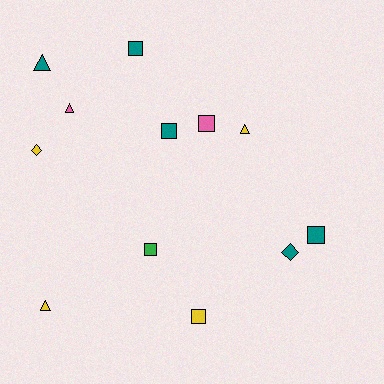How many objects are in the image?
There are 12 objects.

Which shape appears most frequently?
Square, with 6 objects.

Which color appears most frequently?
Teal, with 5 objects.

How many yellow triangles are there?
There are 2 yellow triangles.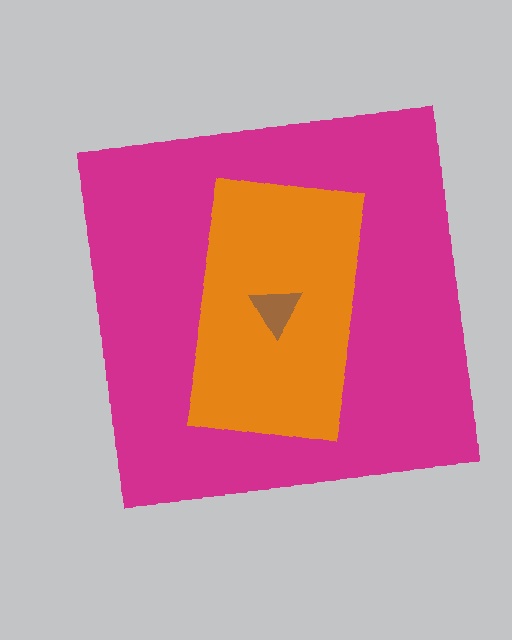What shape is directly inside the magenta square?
The orange rectangle.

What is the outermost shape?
The magenta square.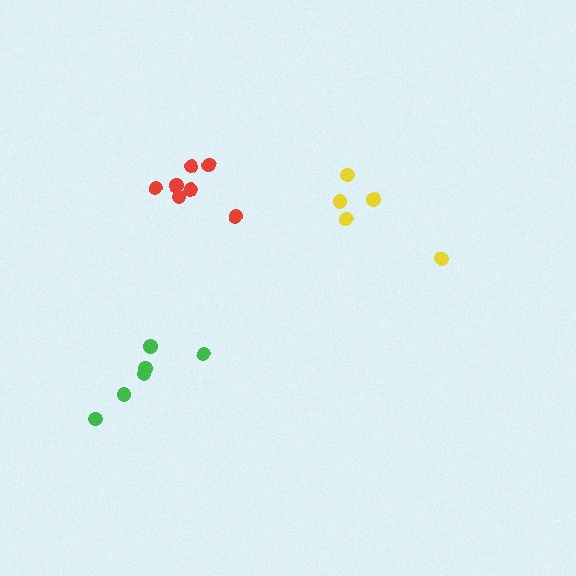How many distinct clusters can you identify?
There are 3 distinct clusters.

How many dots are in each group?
Group 1: 5 dots, Group 2: 7 dots, Group 3: 6 dots (18 total).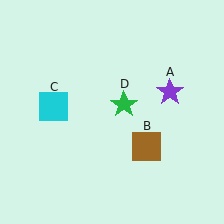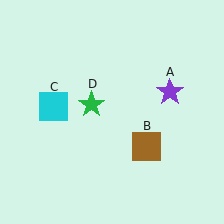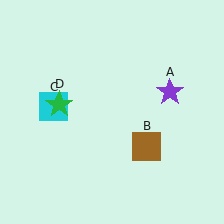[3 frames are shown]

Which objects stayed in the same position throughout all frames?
Purple star (object A) and brown square (object B) and cyan square (object C) remained stationary.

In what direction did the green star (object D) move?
The green star (object D) moved left.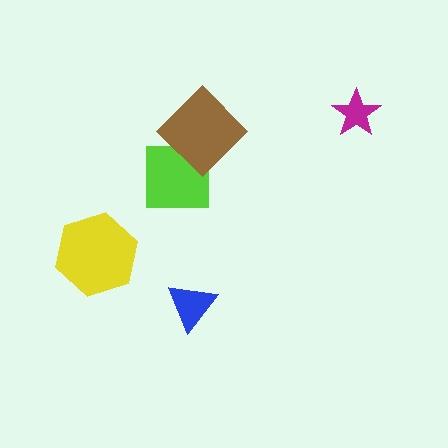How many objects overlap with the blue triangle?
0 objects overlap with the blue triangle.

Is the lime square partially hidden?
Yes, it is partially covered by another shape.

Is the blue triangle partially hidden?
No, no other shape covers it.